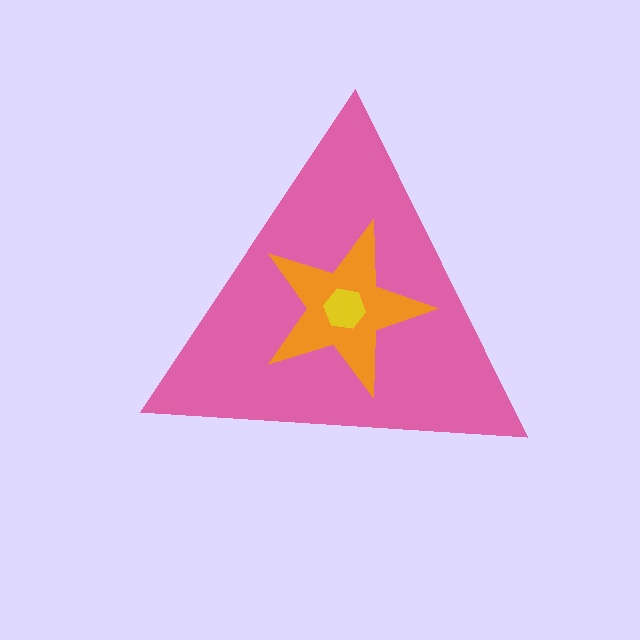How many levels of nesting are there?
3.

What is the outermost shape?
The pink triangle.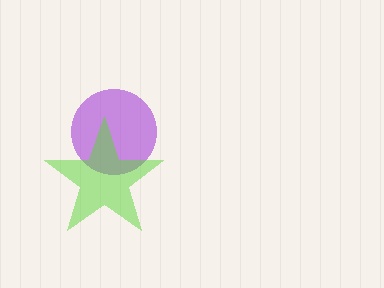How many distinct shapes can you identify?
There are 2 distinct shapes: a purple circle, a lime star.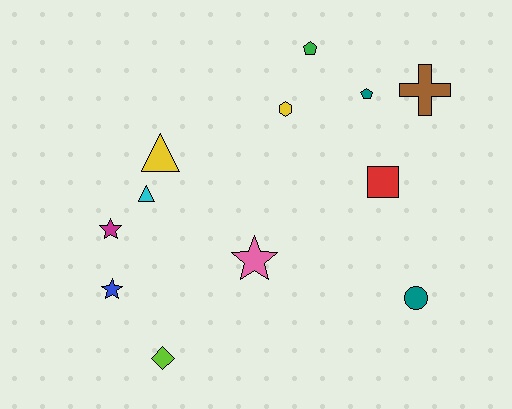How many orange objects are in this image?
There are no orange objects.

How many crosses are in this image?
There is 1 cross.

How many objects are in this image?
There are 12 objects.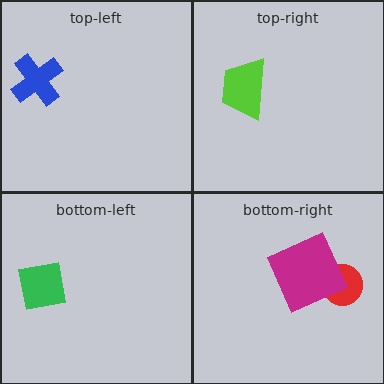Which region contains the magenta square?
The bottom-right region.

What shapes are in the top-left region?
The blue cross.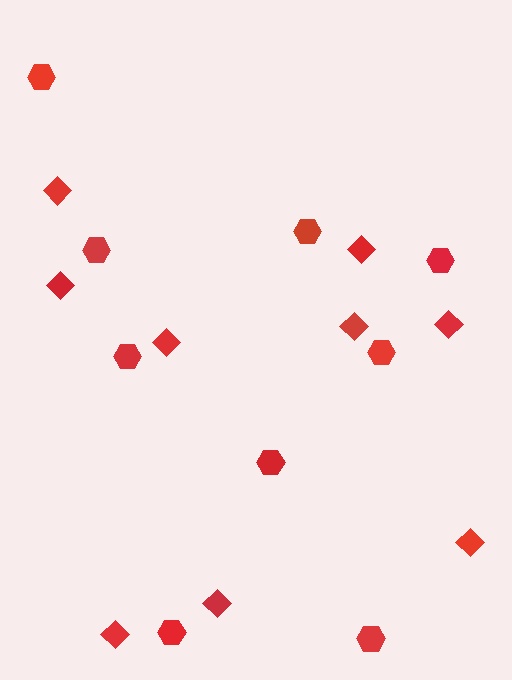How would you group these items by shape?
There are 2 groups: one group of diamonds (9) and one group of hexagons (9).